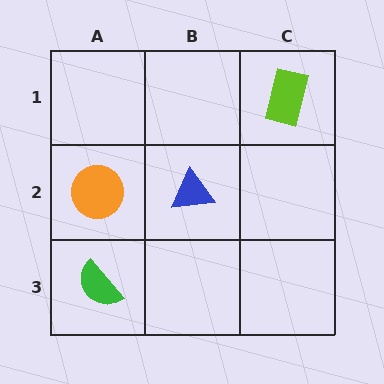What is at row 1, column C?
A lime rectangle.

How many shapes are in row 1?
1 shape.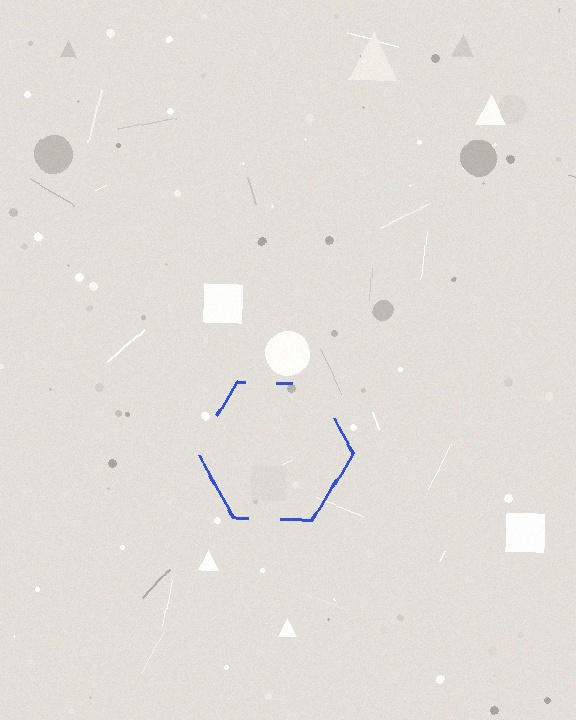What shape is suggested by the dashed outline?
The dashed outline suggests a hexagon.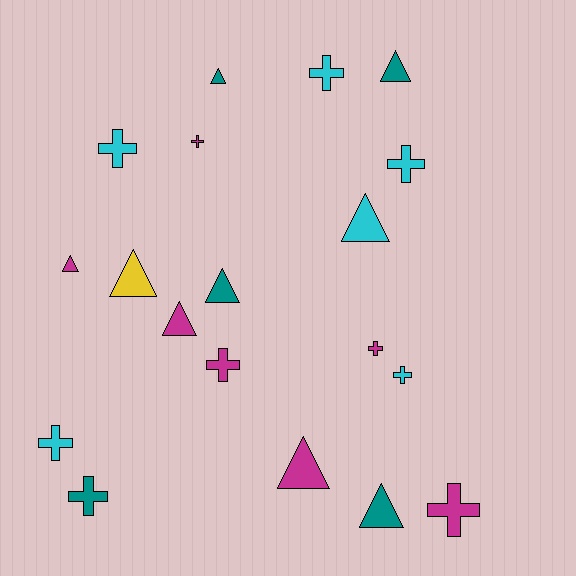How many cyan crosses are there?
There are 5 cyan crosses.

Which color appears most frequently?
Magenta, with 7 objects.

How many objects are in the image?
There are 19 objects.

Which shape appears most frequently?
Cross, with 10 objects.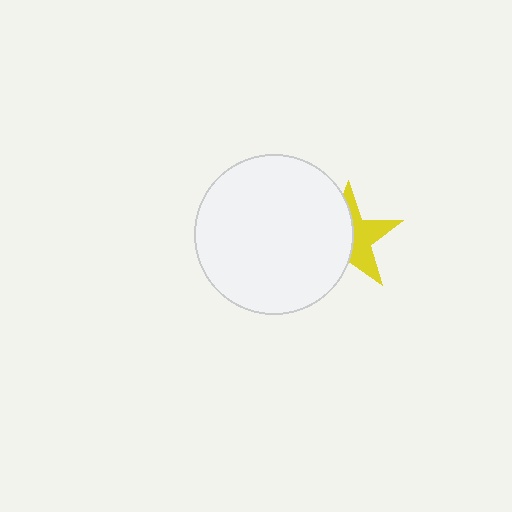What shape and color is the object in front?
The object in front is a white circle.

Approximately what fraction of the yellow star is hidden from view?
Roughly 54% of the yellow star is hidden behind the white circle.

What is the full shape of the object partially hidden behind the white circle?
The partially hidden object is a yellow star.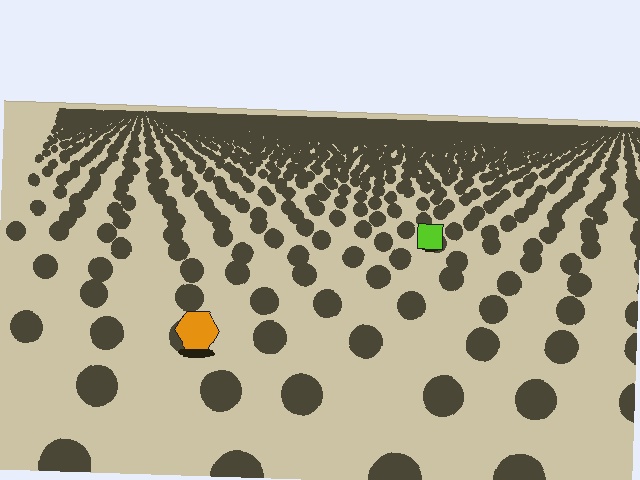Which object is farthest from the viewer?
The lime square is farthest from the viewer. It appears smaller and the ground texture around it is denser.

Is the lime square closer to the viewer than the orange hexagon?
No. The orange hexagon is closer — you can tell from the texture gradient: the ground texture is coarser near it.